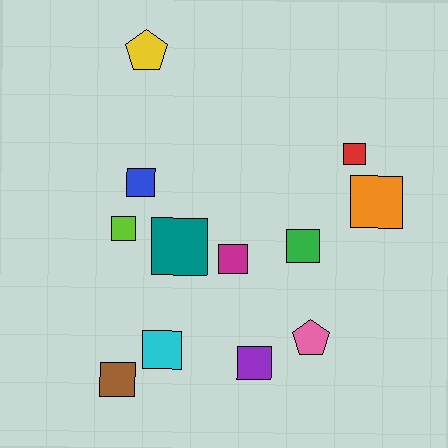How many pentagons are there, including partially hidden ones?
There are 2 pentagons.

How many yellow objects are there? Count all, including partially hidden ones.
There is 1 yellow object.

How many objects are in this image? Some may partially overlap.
There are 12 objects.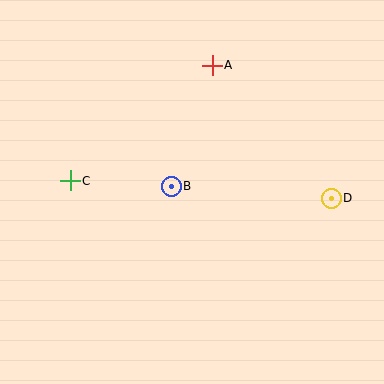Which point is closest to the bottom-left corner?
Point C is closest to the bottom-left corner.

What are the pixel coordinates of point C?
Point C is at (70, 181).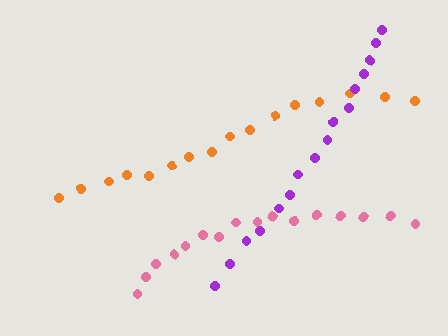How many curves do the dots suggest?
There are 3 distinct paths.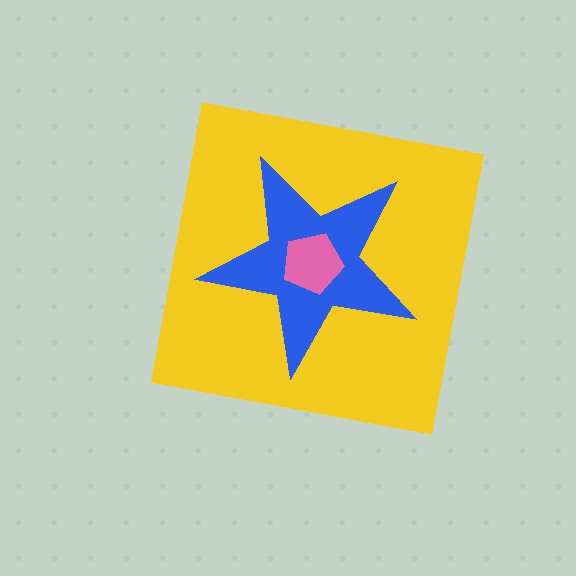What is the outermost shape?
The yellow square.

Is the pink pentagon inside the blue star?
Yes.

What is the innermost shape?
The pink pentagon.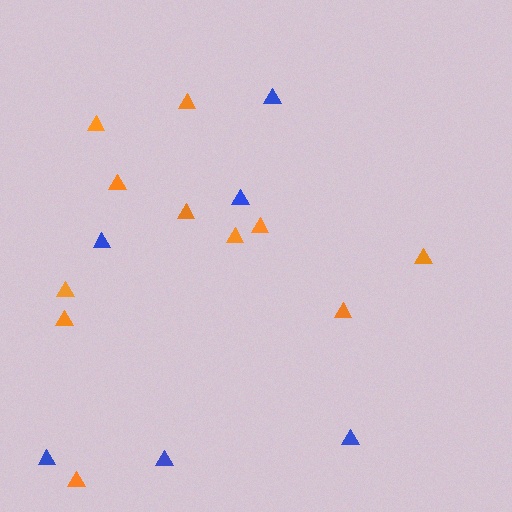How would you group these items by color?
There are 2 groups: one group of orange triangles (11) and one group of blue triangles (6).